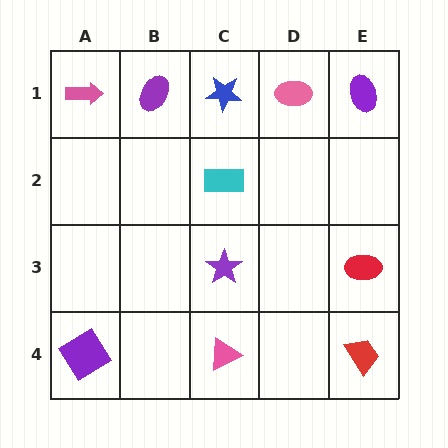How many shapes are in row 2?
1 shape.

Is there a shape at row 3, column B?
No, that cell is empty.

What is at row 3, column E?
A red ellipse.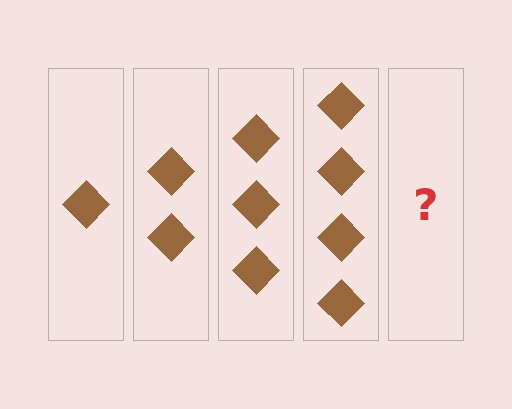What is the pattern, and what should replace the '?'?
The pattern is that each step adds one more diamond. The '?' should be 5 diamonds.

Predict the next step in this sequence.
The next step is 5 diamonds.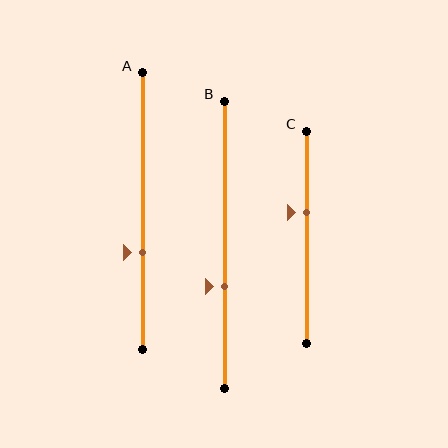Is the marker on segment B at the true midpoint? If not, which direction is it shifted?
No, the marker on segment B is shifted downward by about 14% of the segment length.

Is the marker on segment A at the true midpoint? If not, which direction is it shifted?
No, the marker on segment A is shifted downward by about 15% of the segment length.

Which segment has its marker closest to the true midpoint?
Segment C has its marker closest to the true midpoint.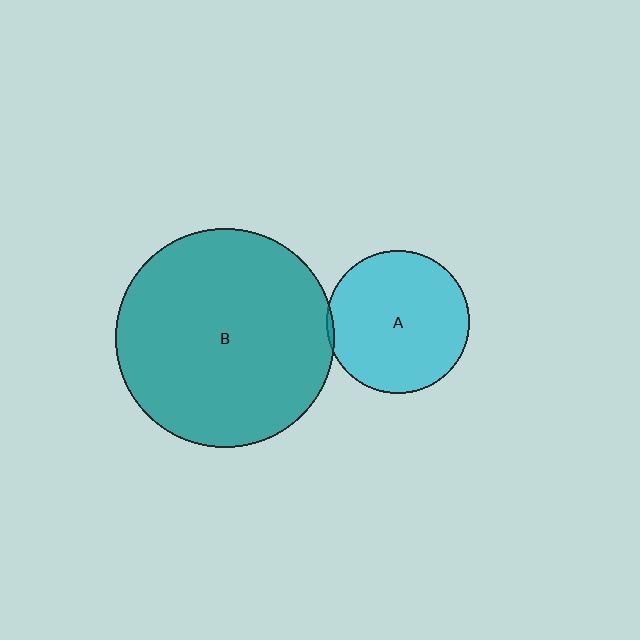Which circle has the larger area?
Circle B (teal).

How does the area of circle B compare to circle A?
Approximately 2.4 times.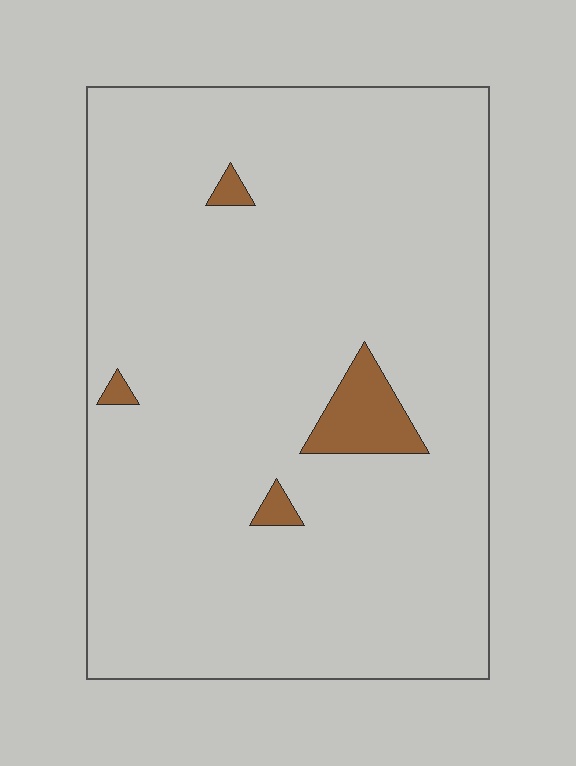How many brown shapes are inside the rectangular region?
4.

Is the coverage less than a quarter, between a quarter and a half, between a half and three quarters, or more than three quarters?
Less than a quarter.